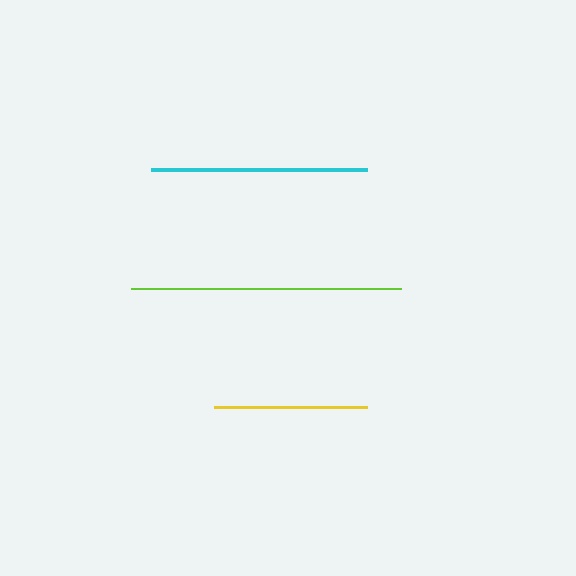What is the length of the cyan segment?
The cyan segment is approximately 215 pixels long.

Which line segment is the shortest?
The yellow line is the shortest at approximately 154 pixels.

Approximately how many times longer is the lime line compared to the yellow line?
The lime line is approximately 1.8 times the length of the yellow line.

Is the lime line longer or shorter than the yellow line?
The lime line is longer than the yellow line.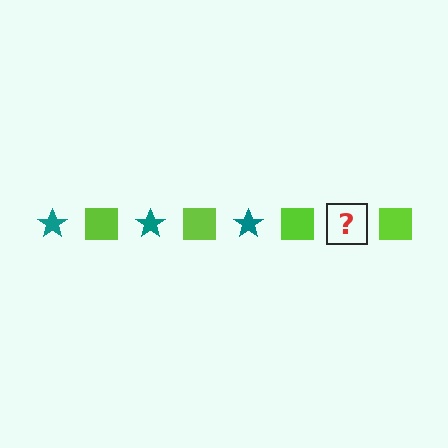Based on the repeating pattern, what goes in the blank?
The blank should be a teal star.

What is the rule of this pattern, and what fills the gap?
The rule is that the pattern alternates between teal star and lime square. The gap should be filled with a teal star.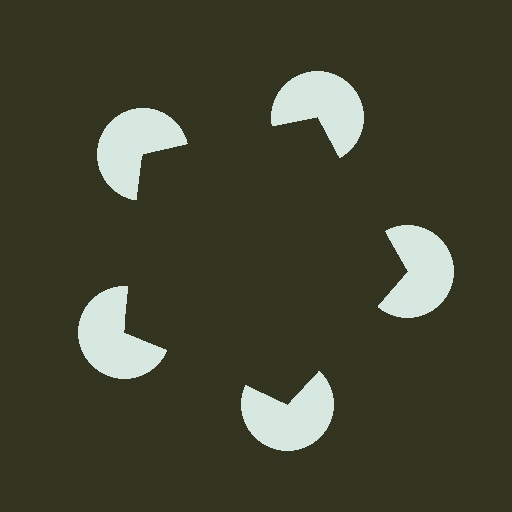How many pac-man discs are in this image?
There are 5 — one at each vertex of the illusory pentagon.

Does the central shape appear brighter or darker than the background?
It typically appears slightly darker than the background, even though no actual brightness change is drawn.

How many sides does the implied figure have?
5 sides.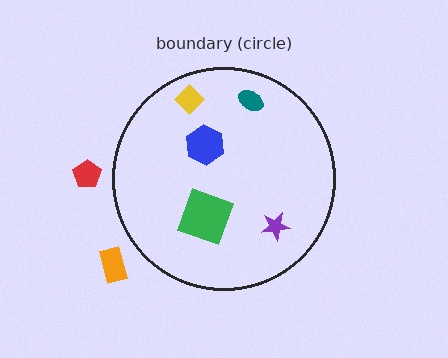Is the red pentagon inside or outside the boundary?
Outside.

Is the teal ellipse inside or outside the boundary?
Inside.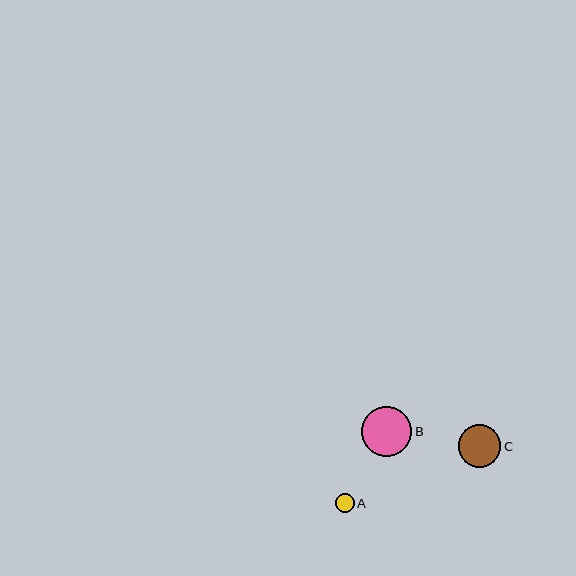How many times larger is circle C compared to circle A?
Circle C is approximately 2.2 times the size of circle A.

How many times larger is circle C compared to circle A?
Circle C is approximately 2.2 times the size of circle A.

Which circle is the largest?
Circle B is the largest with a size of approximately 50 pixels.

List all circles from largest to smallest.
From largest to smallest: B, C, A.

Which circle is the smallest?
Circle A is the smallest with a size of approximately 19 pixels.